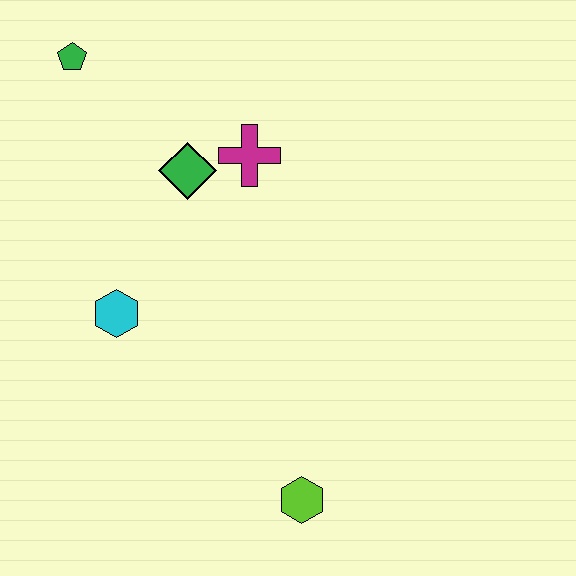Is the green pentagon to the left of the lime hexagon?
Yes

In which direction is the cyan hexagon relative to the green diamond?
The cyan hexagon is below the green diamond.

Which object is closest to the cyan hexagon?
The green diamond is closest to the cyan hexagon.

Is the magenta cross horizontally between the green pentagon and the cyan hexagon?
No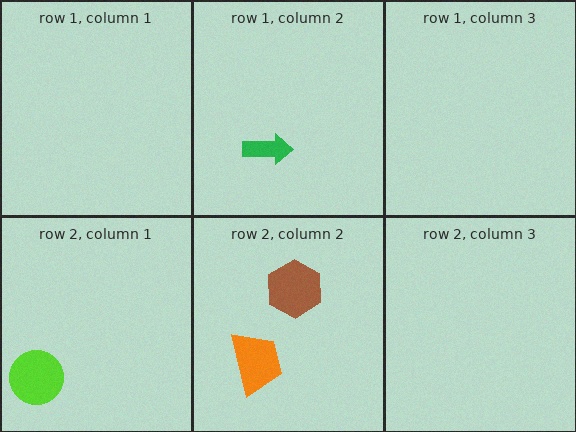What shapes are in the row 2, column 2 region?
The brown hexagon, the orange trapezoid.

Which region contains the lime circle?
The row 2, column 1 region.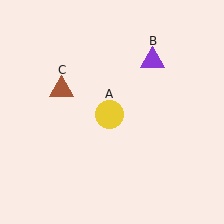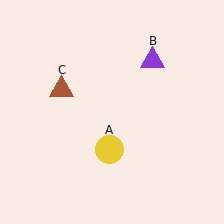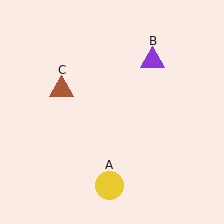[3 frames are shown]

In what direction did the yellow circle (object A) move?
The yellow circle (object A) moved down.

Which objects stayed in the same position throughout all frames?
Purple triangle (object B) and brown triangle (object C) remained stationary.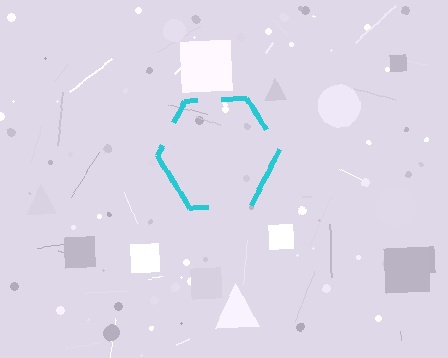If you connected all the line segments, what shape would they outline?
They would outline a hexagon.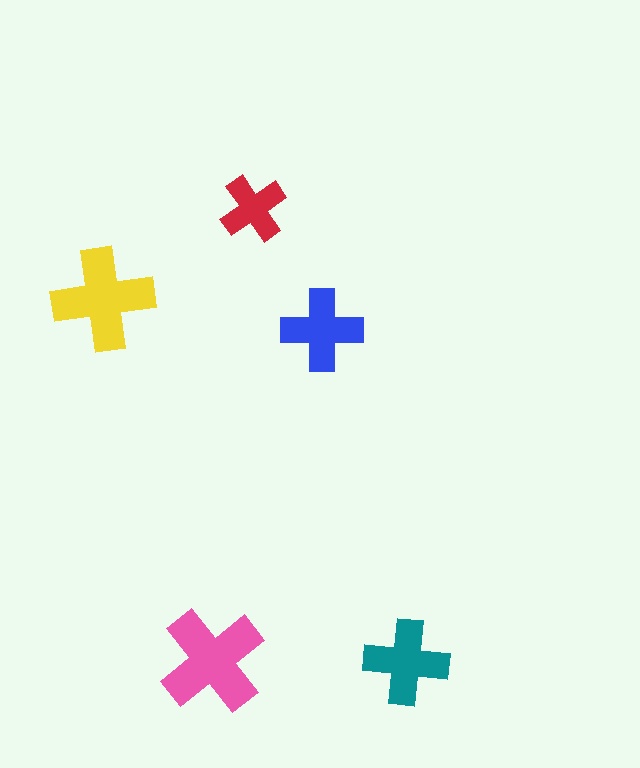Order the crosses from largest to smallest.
the pink one, the yellow one, the teal one, the blue one, the red one.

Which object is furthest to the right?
The teal cross is rightmost.